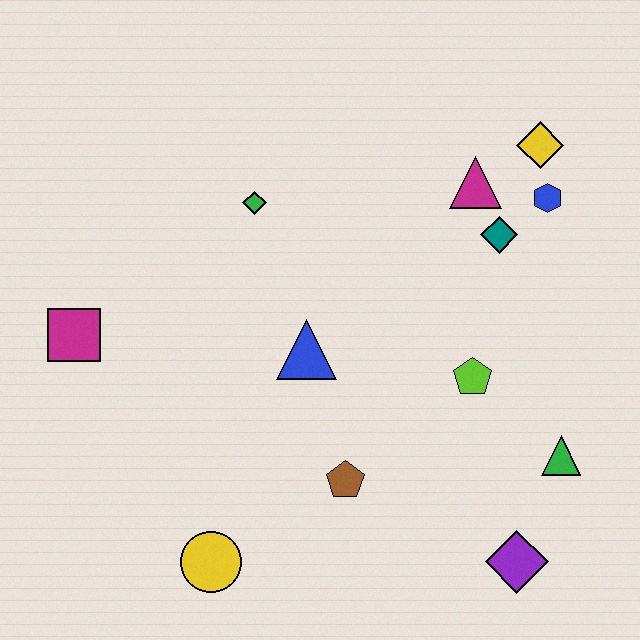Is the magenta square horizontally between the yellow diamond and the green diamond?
No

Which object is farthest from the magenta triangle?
The yellow circle is farthest from the magenta triangle.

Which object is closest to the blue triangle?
The brown pentagon is closest to the blue triangle.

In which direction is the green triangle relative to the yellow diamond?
The green triangle is below the yellow diamond.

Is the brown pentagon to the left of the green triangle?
Yes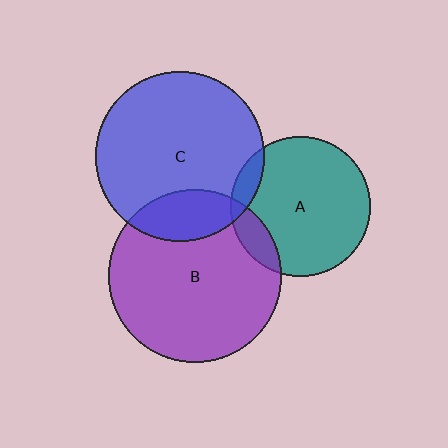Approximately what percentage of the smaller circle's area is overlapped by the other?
Approximately 10%.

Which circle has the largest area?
Circle B (purple).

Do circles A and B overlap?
Yes.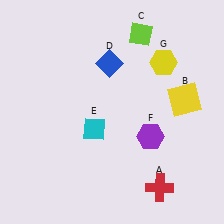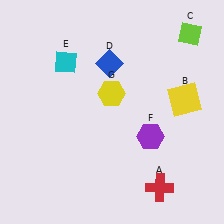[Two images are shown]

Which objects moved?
The objects that moved are: the lime diamond (C), the cyan diamond (E), the yellow hexagon (G).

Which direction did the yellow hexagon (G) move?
The yellow hexagon (G) moved left.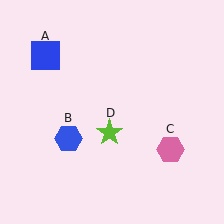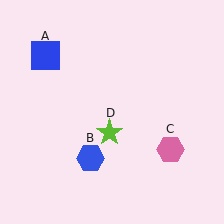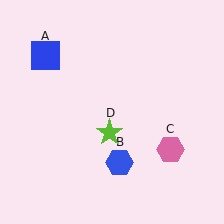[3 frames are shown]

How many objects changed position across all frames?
1 object changed position: blue hexagon (object B).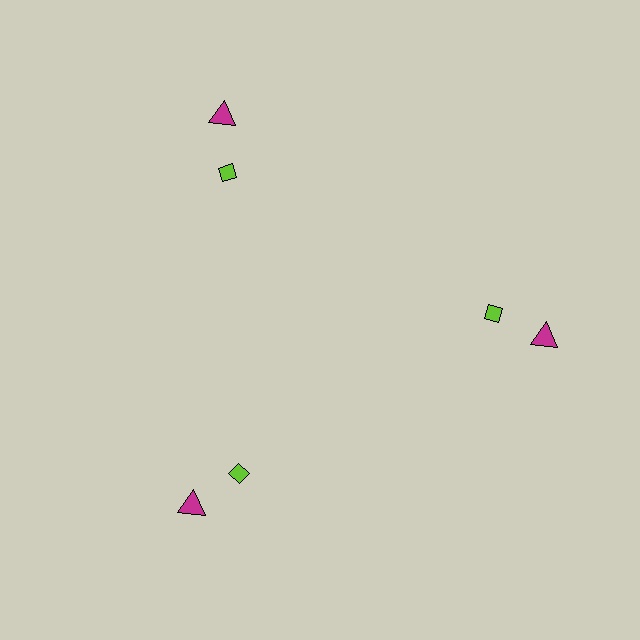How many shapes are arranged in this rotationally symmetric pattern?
There are 6 shapes, arranged in 3 groups of 2.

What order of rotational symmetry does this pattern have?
This pattern has 3-fold rotational symmetry.